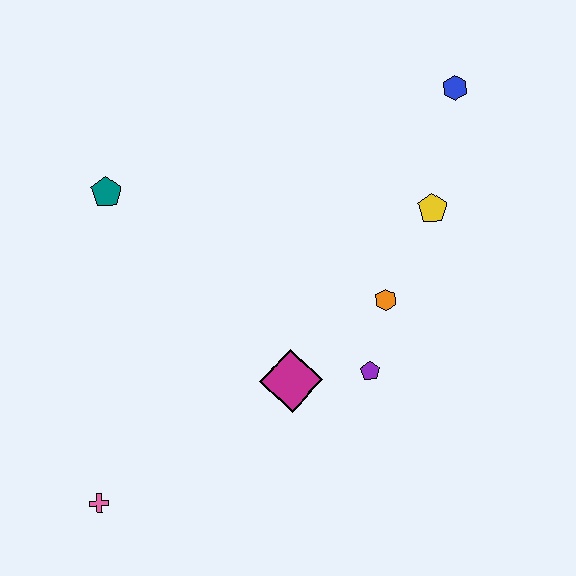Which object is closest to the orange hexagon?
The purple pentagon is closest to the orange hexagon.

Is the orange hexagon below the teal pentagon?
Yes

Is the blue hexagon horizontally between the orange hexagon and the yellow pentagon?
No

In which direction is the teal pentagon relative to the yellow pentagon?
The teal pentagon is to the left of the yellow pentagon.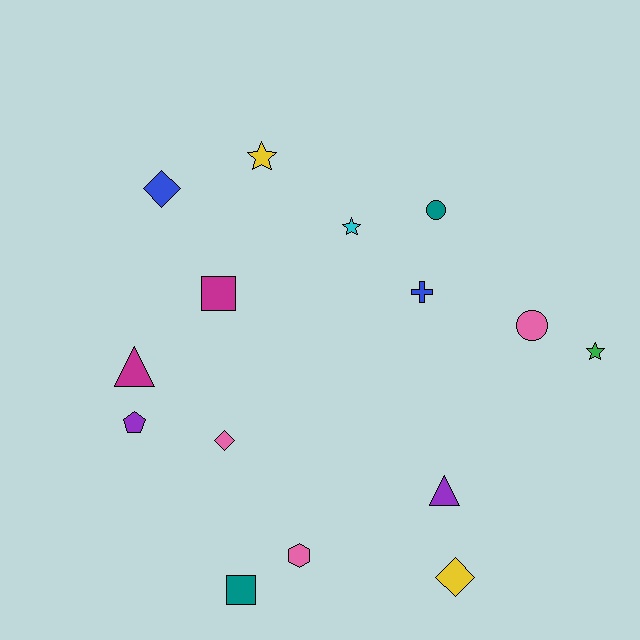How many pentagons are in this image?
There is 1 pentagon.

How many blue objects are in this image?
There are 2 blue objects.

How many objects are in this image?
There are 15 objects.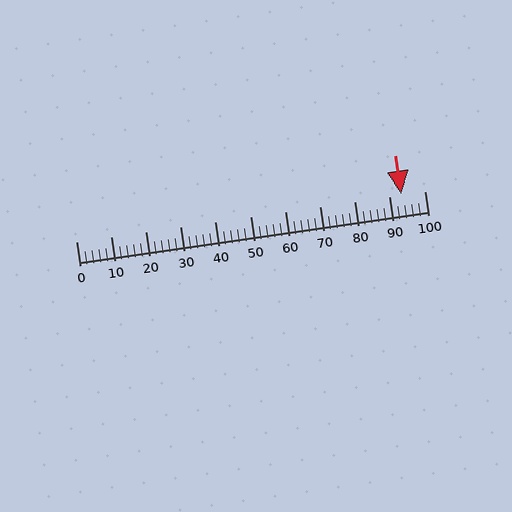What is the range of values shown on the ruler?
The ruler shows values from 0 to 100.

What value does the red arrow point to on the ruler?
The red arrow points to approximately 93.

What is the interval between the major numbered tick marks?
The major tick marks are spaced 10 units apart.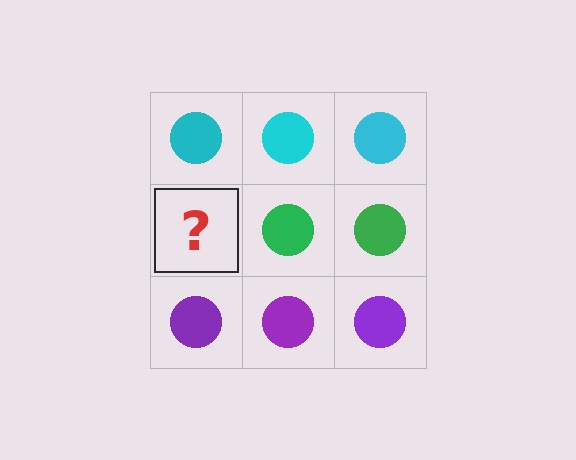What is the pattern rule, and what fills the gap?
The rule is that each row has a consistent color. The gap should be filled with a green circle.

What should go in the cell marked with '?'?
The missing cell should contain a green circle.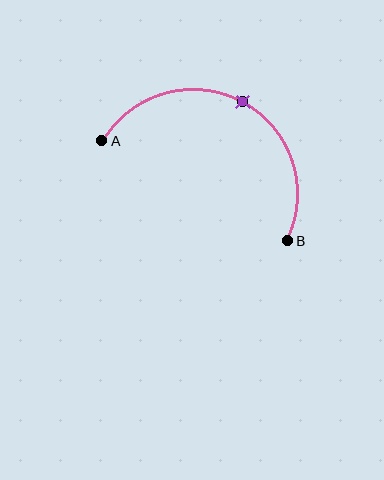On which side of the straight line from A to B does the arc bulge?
The arc bulges above the straight line connecting A and B.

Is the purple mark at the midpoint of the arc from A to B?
Yes. The purple mark lies on the arc at equal arc-length from both A and B — it is the arc midpoint.